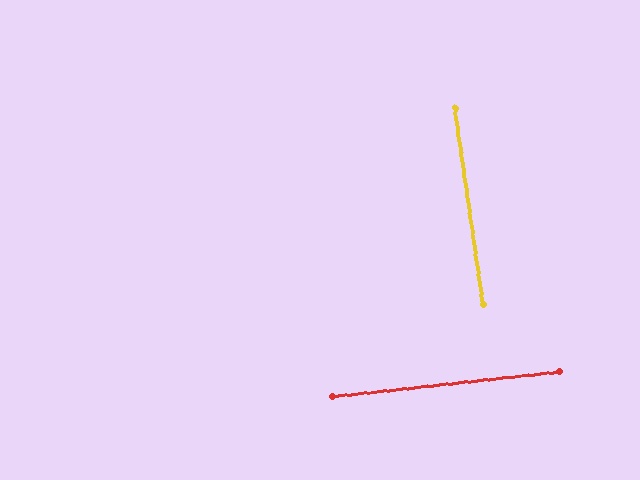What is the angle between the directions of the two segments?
Approximately 88 degrees.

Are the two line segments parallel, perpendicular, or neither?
Perpendicular — they meet at approximately 88°.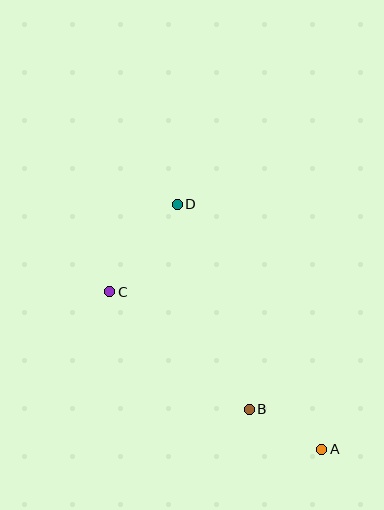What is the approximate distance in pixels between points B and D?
The distance between B and D is approximately 217 pixels.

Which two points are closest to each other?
Points A and B are closest to each other.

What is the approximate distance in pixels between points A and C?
The distance between A and C is approximately 264 pixels.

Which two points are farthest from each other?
Points A and D are farthest from each other.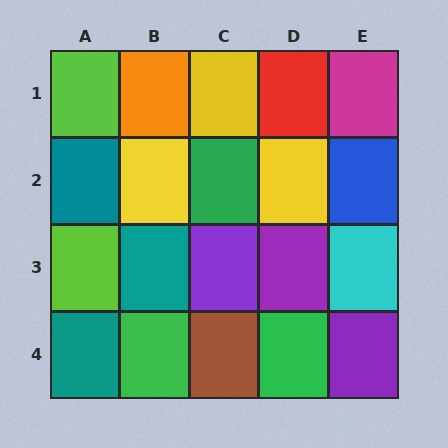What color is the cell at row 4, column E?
Purple.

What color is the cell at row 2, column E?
Blue.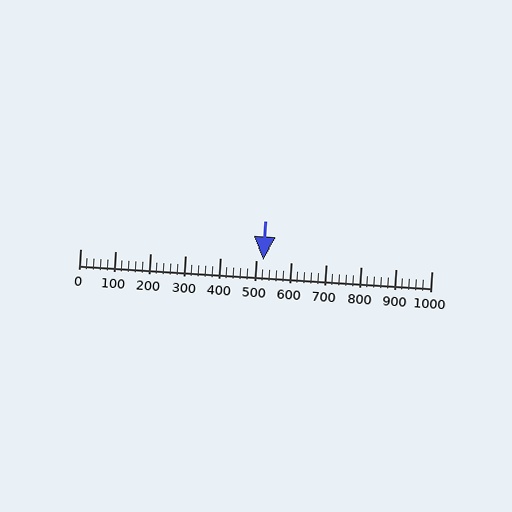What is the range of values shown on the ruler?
The ruler shows values from 0 to 1000.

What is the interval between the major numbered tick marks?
The major tick marks are spaced 100 units apart.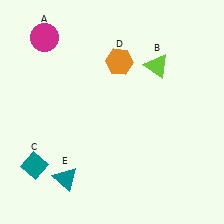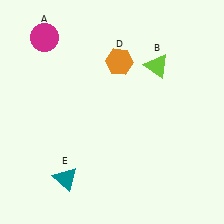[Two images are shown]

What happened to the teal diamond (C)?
The teal diamond (C) was removed in Image 2. It was in the bottom-left area of Image 1.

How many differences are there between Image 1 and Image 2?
There is 1 difference between the two images.